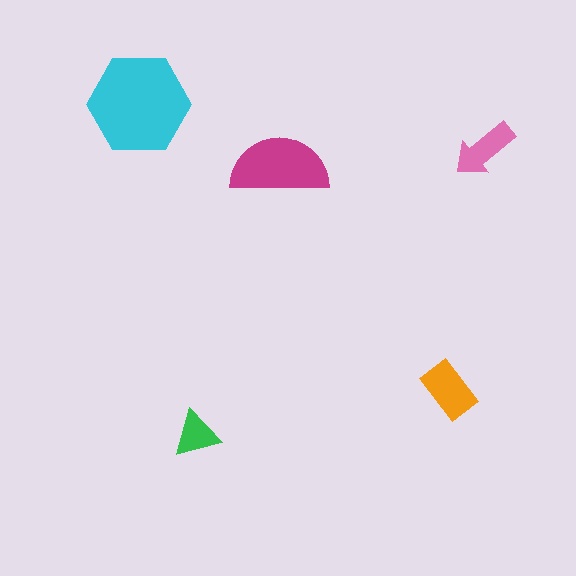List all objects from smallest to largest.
The green triangle, the pink arrow, the orange rectangle, the magenta semicircle, the cyan hexagon.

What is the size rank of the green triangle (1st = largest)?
5th.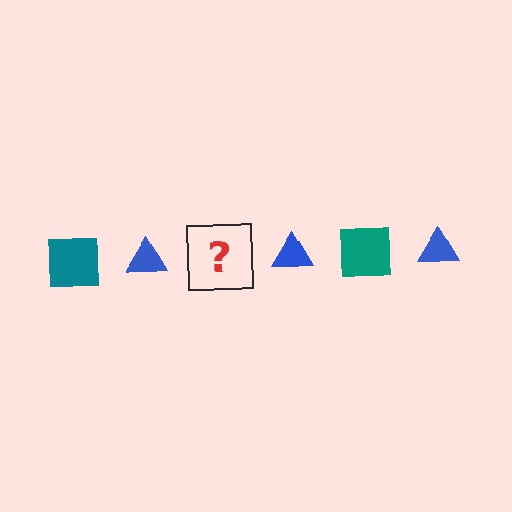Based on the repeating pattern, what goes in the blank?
The blank should be a teal square.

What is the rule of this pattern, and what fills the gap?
The rule is that the pattern alternates between teal square and blue triangle. The gap should be filled with a teal square.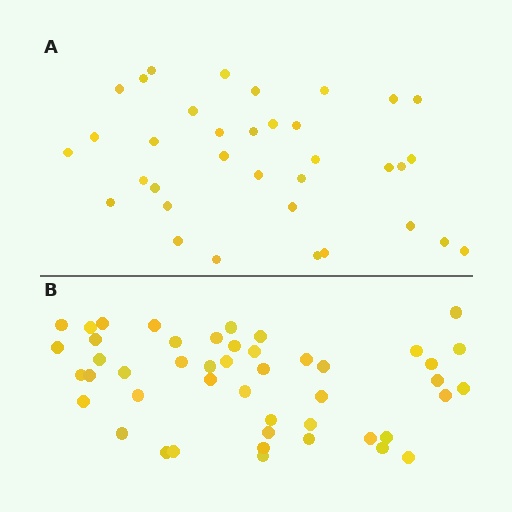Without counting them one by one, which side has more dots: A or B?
Region B (the bottom region) has more dots.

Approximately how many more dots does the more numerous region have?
Region B has roughly 12 or so more dots than region A.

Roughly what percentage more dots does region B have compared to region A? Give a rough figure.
About 35% more.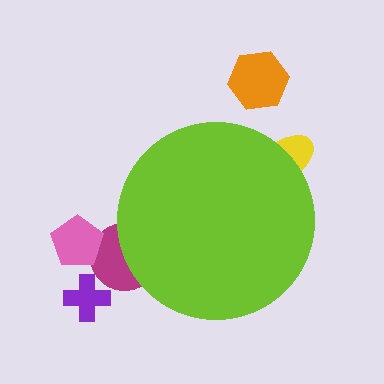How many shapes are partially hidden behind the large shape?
2 shapes are partially hidden.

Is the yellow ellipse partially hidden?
Yes, the yellow ellipse is partially hidden behind the lime circle.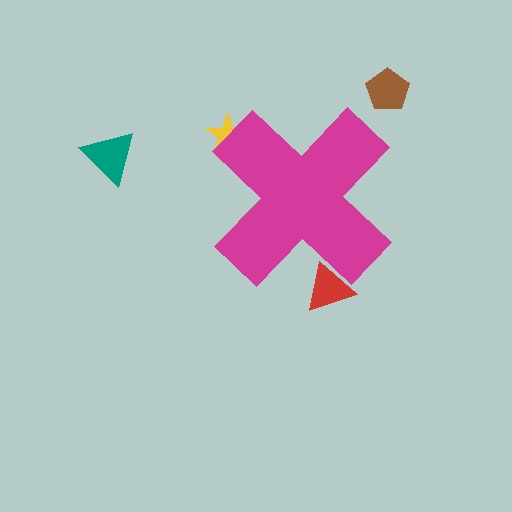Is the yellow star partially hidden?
Yes, the yellow star is partially hidden behind the magenta cross.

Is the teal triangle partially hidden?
No, the teal triangle is fully visible.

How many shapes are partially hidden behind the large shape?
2 shapes are partially hidden.